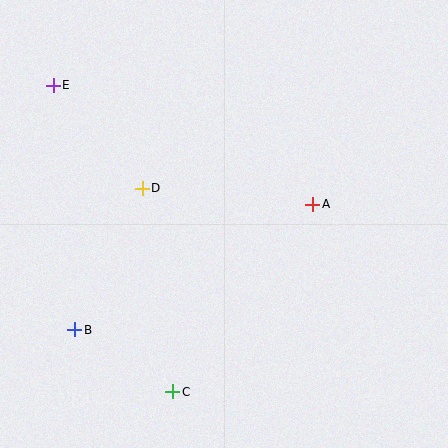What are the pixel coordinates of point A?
Point A is at (313, 204).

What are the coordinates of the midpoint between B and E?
The midpoint between B and E is at (64, 207).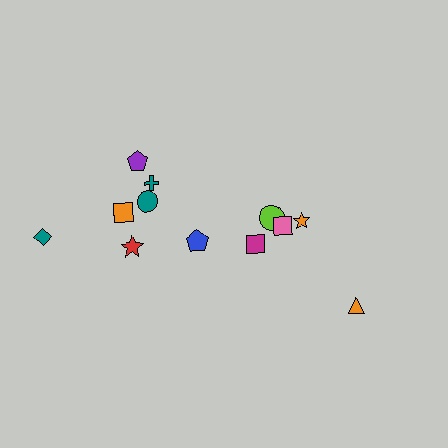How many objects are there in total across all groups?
There are 12 objects.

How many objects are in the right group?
There are 5 objects.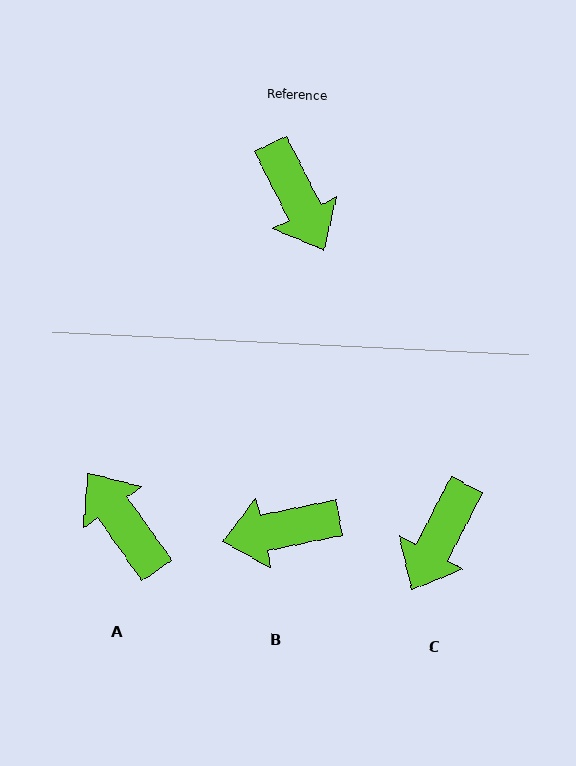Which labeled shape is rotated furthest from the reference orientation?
A, about 171 degrees away.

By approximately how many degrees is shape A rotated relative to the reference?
Approximately 171 degrees clockwise.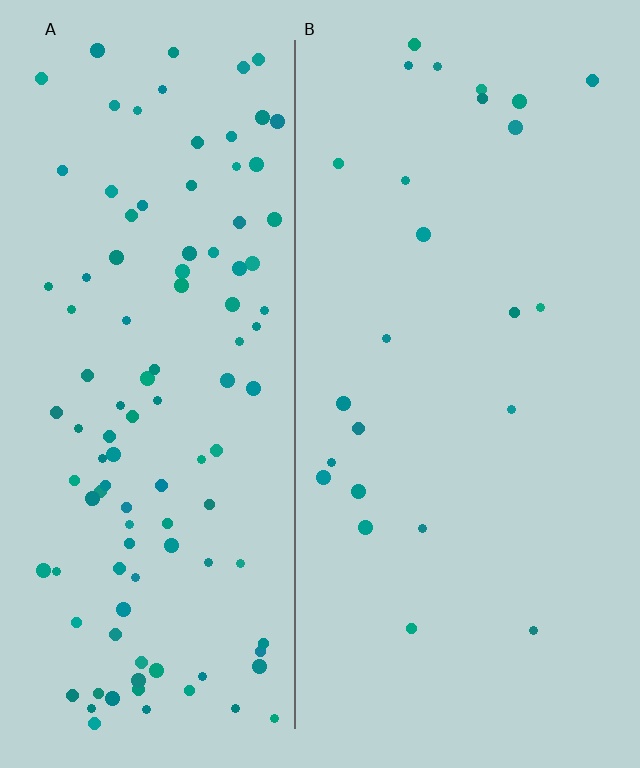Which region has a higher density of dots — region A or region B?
A (the left).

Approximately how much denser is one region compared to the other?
Approximately 4.5× — region A over region B.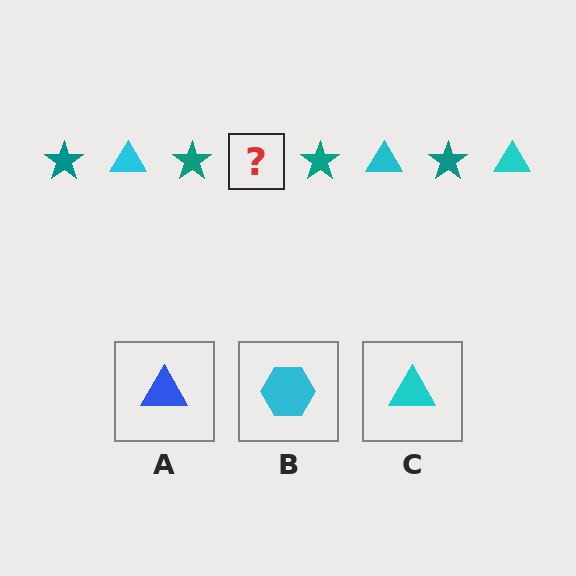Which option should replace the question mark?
Option C.